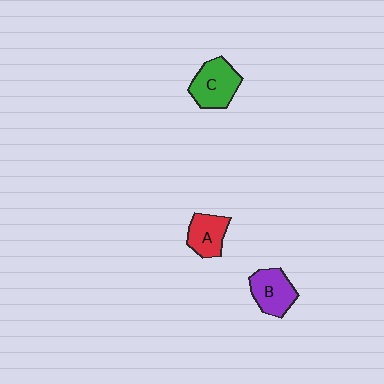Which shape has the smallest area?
Shape A (red).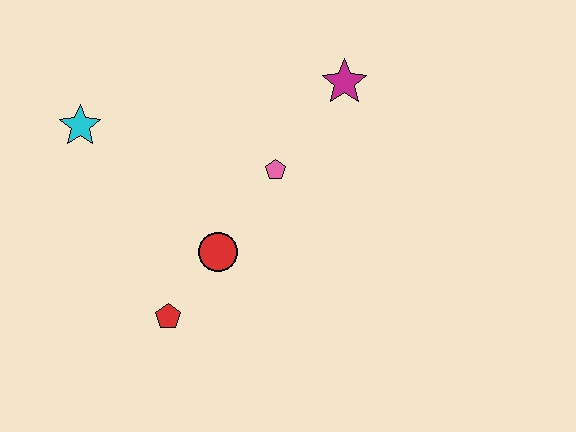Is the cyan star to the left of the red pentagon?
Yes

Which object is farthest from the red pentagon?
The magenta star is farthest from the red pentagon.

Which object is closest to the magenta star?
The pink pentagon is closest to the magenta star.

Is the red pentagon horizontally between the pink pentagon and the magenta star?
No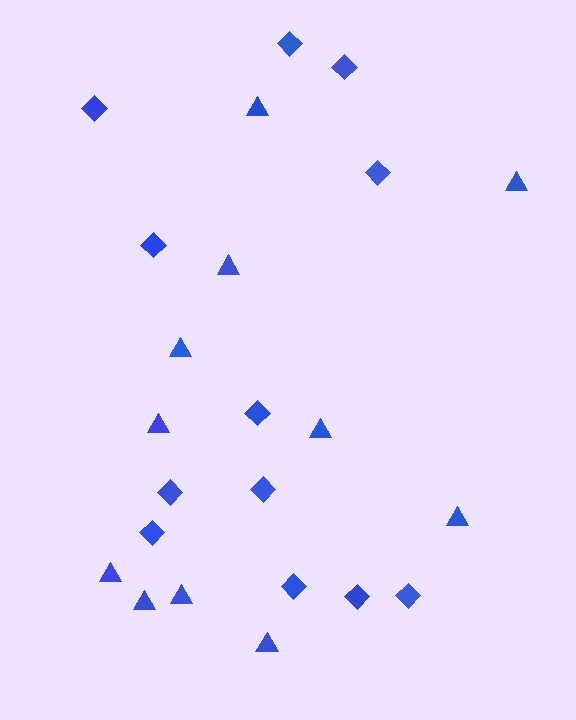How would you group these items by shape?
There are 2 groups: one group of diamonds (12) and one group of triangles (11).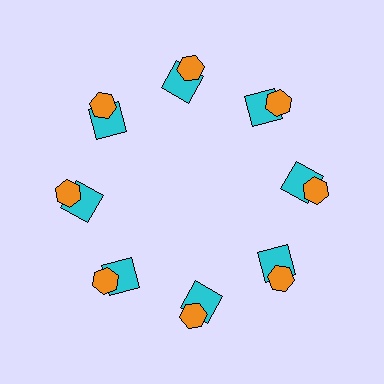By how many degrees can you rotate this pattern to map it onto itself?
The pattern maps onto itself every 45 degrees of rotation.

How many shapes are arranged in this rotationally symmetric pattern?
There are 16 shapes, arranged in 8 groups of 2.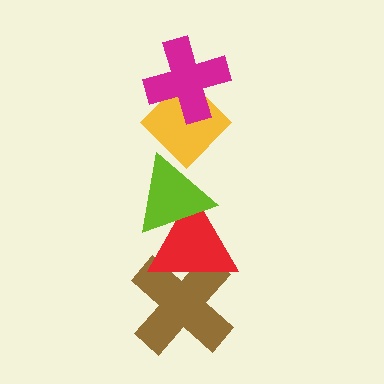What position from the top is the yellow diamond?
The yellow diamond is 2nd from the top.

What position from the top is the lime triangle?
The lime triangle is 3rd from the top.